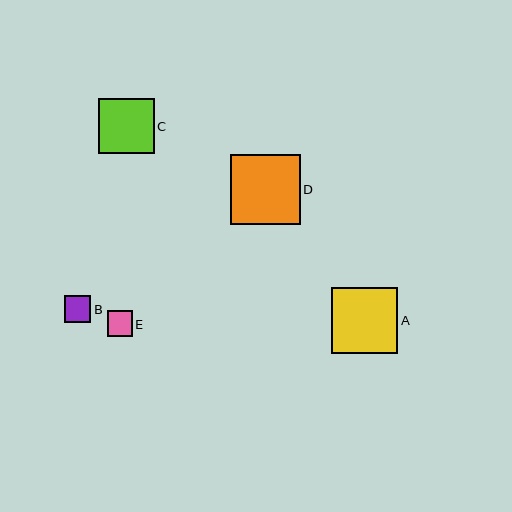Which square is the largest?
Square D is the largest with a size of approximately 70 pixels.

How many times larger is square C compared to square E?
Square C is approximately 2.2 times the size of square E.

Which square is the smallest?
Square E is the smallest with a size of approximately 25 pixels.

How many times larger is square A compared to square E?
Square A is approximately 2.6 times the size of square E.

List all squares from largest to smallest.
From largest to smallest: D, A, C, B, E.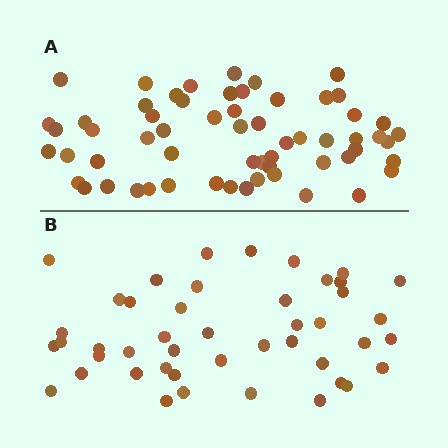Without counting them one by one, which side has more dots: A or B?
Region A (the top region) has more dots.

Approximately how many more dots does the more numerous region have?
Region A has approximately 15 more dots than region B.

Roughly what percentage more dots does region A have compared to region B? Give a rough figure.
About 35% more.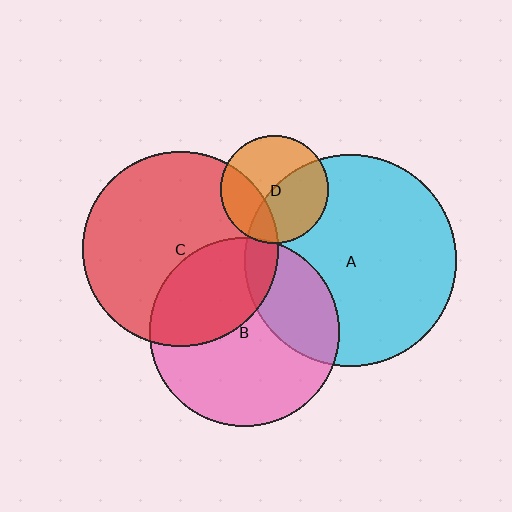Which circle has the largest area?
Circle A (cyan).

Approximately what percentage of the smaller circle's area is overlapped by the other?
Approximately 35%.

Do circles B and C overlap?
Yes.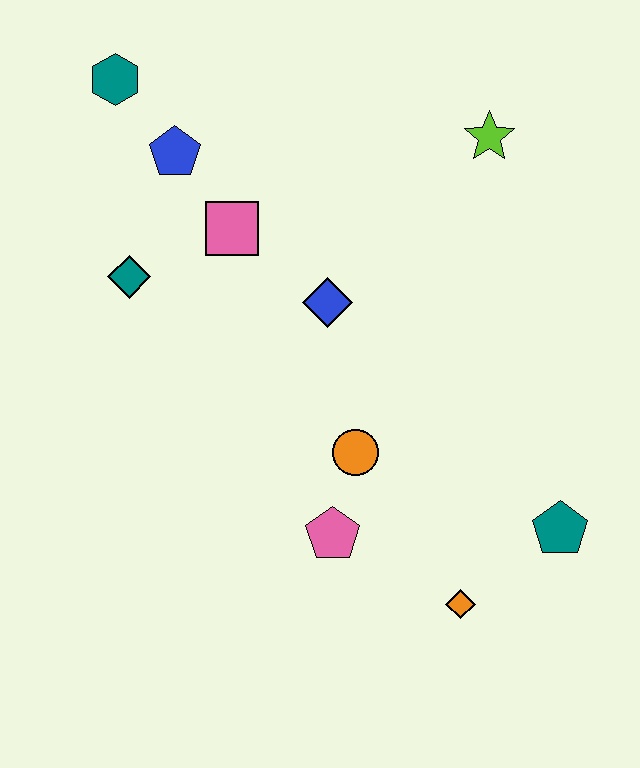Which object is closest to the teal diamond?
The pink square is closest to the teal diamond.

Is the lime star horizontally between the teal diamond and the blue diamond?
No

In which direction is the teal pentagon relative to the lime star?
The teal pentagon is below the lime star.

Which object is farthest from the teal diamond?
The teal pentagon is farthest from the teal diamond.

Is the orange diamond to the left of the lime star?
Yes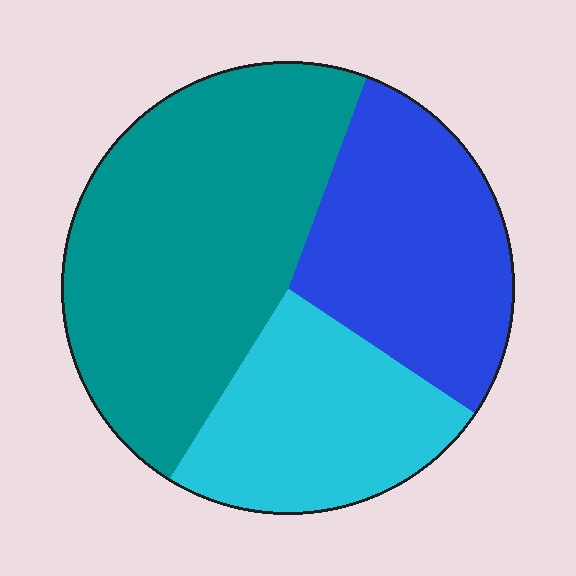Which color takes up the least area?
Cyan, at roughly 25%.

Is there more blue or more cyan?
Blue.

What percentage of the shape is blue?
Blue covers around 30% of the shape.